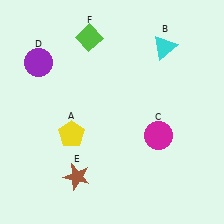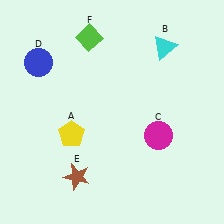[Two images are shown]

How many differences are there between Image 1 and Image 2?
There is 1 difference between the two images.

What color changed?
The circle (D) changed from purple in Image 1 to blue in Image 2.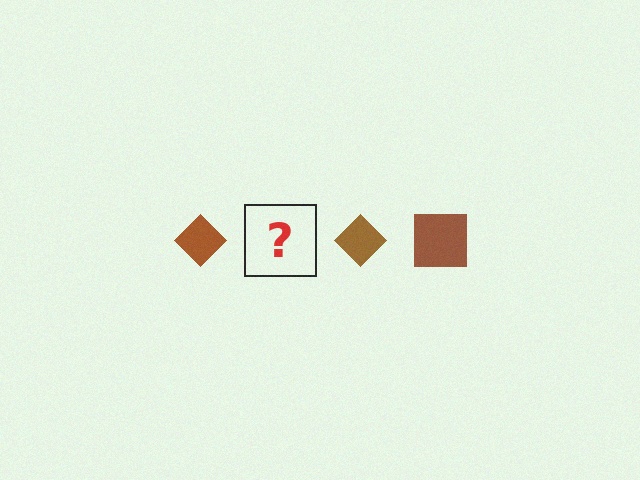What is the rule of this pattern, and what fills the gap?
The rule is that the pattern cycles through diamond, square shapes in brown. The gap should be filled with a brown square.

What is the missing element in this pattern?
The missing element is a brown square.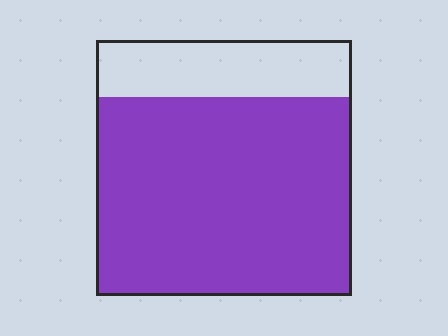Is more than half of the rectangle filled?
Yes.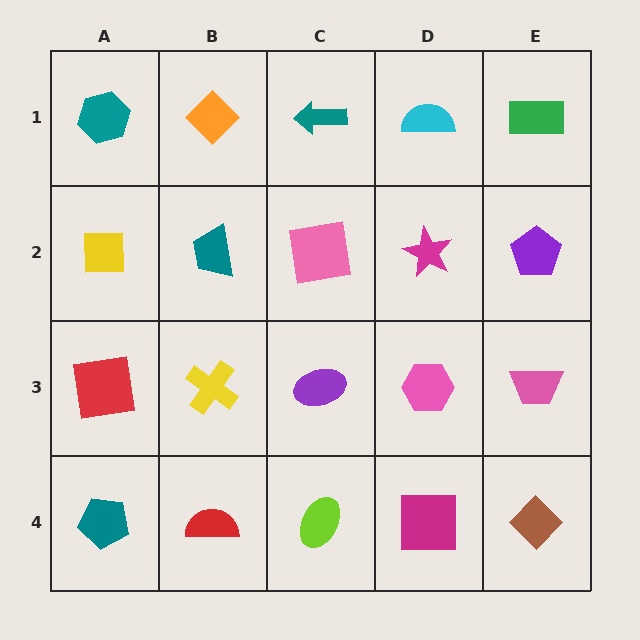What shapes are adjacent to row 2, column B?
An orange diamond (row 1, column B), a yellow cross (row 3, column B), a yellow square (row 2, column A), a pink square (row 2, column C).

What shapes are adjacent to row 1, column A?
A yellow square (row 2, column A), an orange diamond (row 1, column B).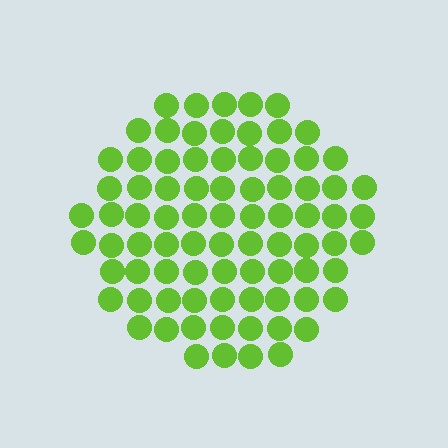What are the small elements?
The small elements are circles.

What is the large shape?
The large shape is a circle.